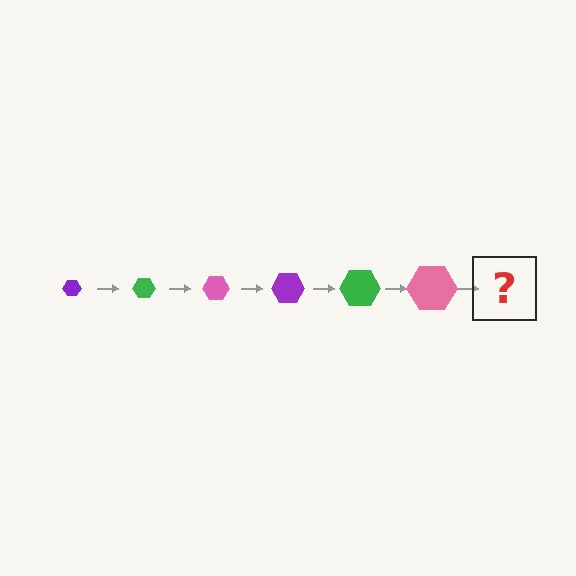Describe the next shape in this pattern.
It should be a purple hexagon, larger than the previous one.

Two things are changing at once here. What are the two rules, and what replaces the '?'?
The two rules are that the hexagon grows larger each step and the color cycles through purple, green, and pink. The '?' should be a purple hexagon, larger than the previous one.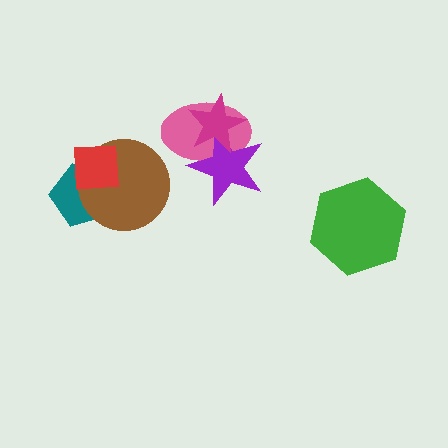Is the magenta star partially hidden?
No, no other shape covers it.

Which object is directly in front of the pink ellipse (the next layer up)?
The purple star is directly in front of the pink ellipse.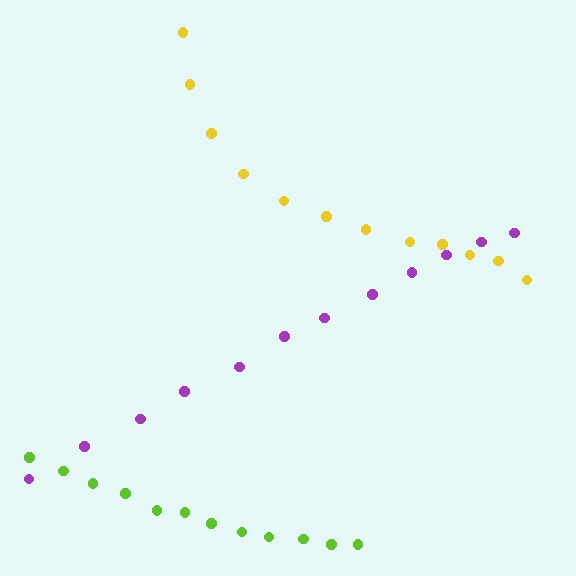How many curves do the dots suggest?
There are 3 distinct paths.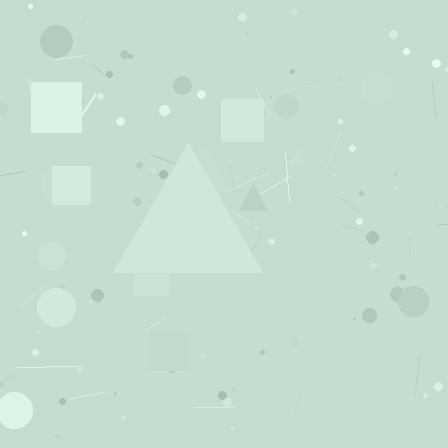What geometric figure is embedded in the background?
A triangle is embedded in the background.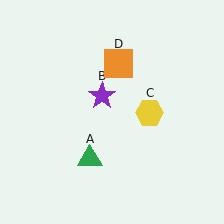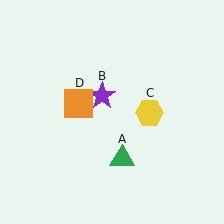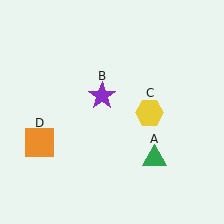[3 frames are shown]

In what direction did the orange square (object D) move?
The orange square (object D) moved down and to the left.